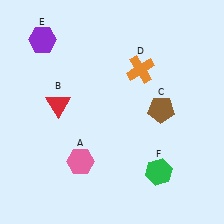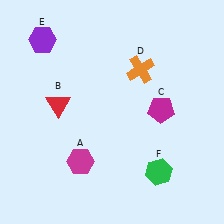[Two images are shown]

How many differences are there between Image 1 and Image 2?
There are 2 differences between the two images.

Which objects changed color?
A changed from pink to magenta. C changed from brown to magenta.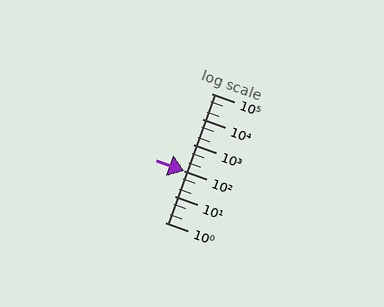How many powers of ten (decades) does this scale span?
The scale spans 5 decades, from 1 to 100000.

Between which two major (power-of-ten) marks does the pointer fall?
The pointer is between 100 and 1000.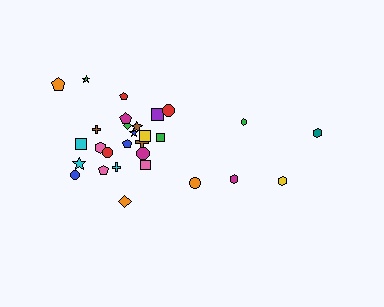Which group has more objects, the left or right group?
The left group.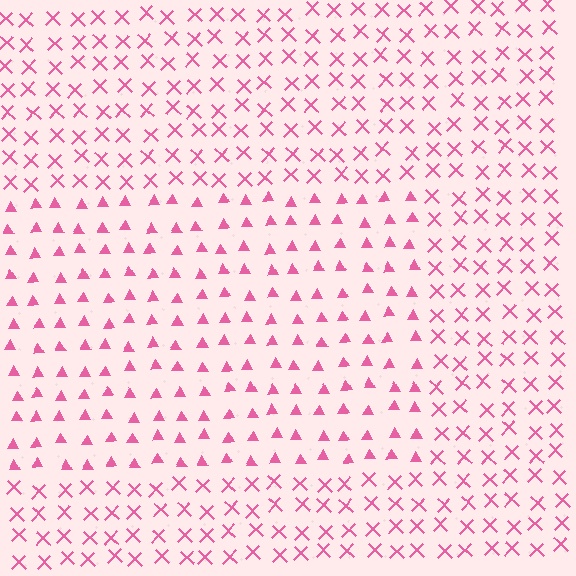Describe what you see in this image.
The image is filled with small pink elements arranged in a uniform grid. A rectangle-shaped region contains triangles, while the surrounding area contains X marks. The boundary is defined purely by the change in element shape.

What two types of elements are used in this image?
The image uses triangles inside the rectangle region and X marks outside it.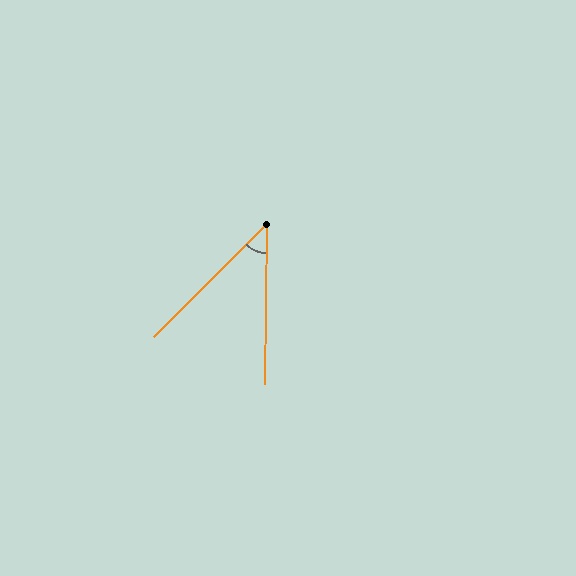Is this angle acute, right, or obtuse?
It is acute.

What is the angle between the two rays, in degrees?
Approximately 44 degrees.